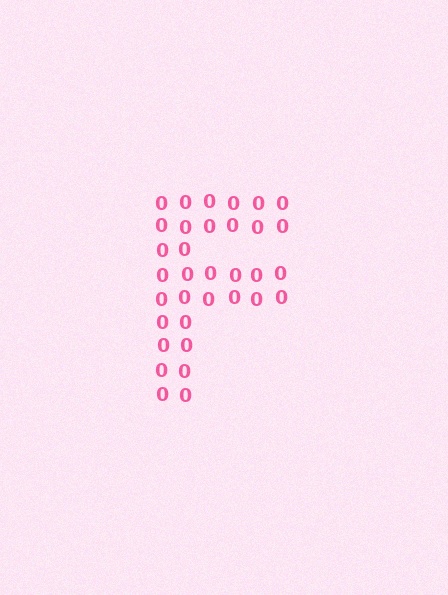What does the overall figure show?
The overall figure shows the letter F.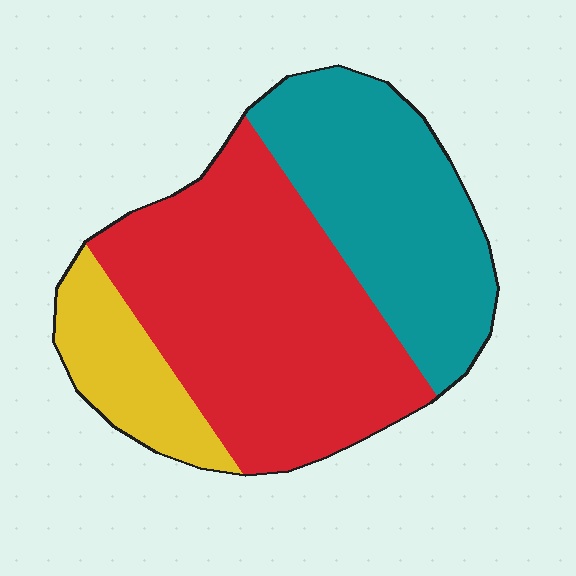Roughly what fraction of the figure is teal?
Teal covers 34% of the figure.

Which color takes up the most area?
Red, at roughly 50%.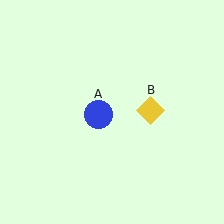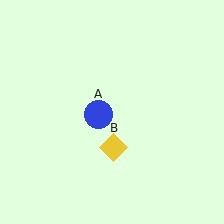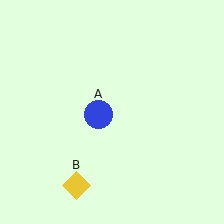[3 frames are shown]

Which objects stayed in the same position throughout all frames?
Blue circle (object A) remained stationary.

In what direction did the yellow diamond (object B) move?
The yellow diamond (object B) moved down and to the left.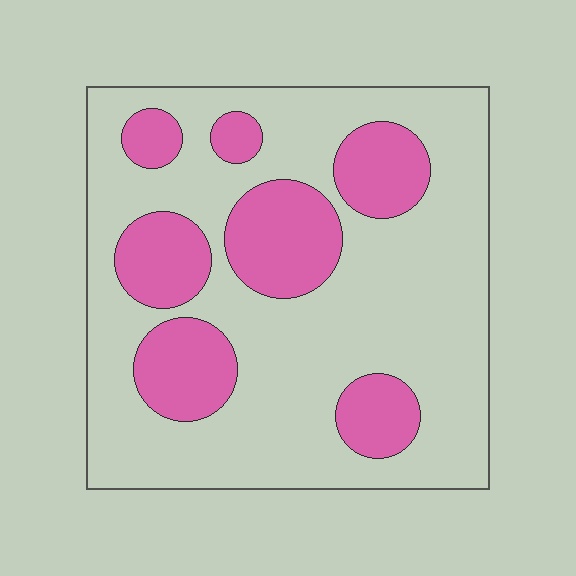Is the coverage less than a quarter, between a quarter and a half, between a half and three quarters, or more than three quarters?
Between a quarter and a half.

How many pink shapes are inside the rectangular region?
7.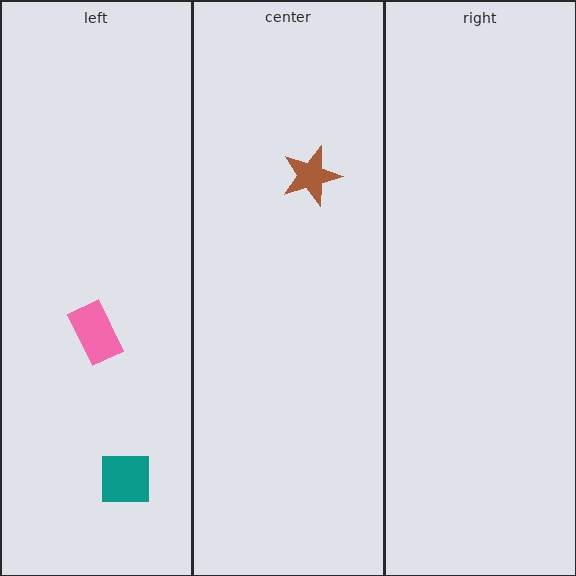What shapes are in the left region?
The teal square, the pink rectangle.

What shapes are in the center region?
The brown star.